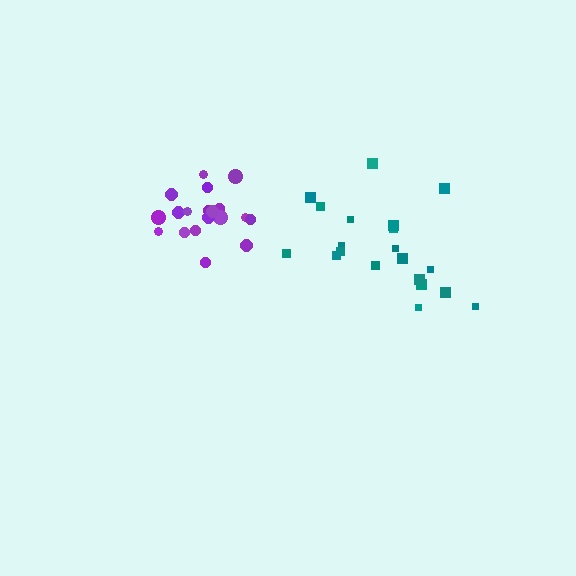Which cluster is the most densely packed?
Purple.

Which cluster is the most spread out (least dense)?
Teal.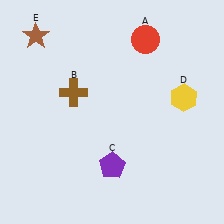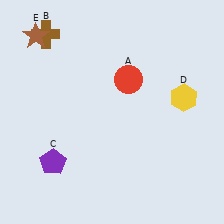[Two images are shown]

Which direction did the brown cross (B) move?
The brown cross (B) moved up.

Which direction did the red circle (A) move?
The red circle (A) moved down.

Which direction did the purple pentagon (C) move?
The purple pentagon (C) moved left.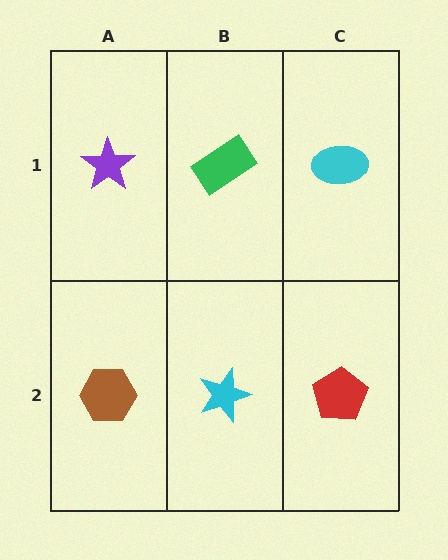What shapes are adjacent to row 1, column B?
A cyan star (row 2, column B), a purple star (row 1, column A), a cyan ellipse (row 1, column C).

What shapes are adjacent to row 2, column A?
A purple star (row 1, column A), a cyan star (row 2, column B).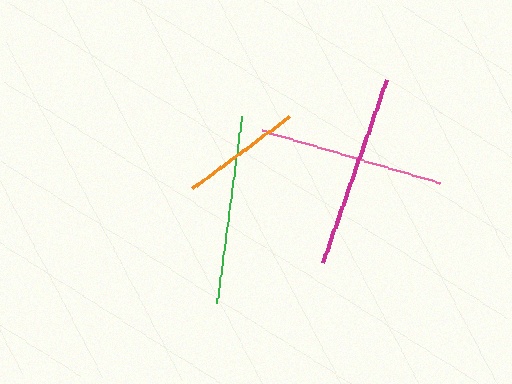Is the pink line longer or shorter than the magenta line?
The magenta line is longer than the pink line.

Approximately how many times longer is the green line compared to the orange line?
The green line is approximately 1.6 times the length of the orange line.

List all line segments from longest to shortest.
From longest to shortest: magenta, green, pink, orange.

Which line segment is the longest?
The magenta line is the longest at approximately 193 pixels.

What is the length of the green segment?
The green segment is approximately 188 pixels long.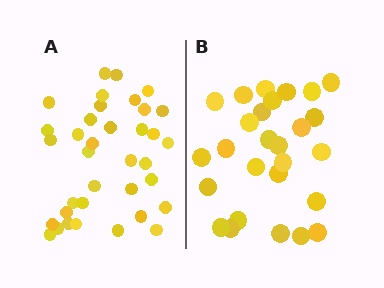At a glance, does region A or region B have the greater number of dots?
Region A (the left region) has more dots.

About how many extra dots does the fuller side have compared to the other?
Region A has roughly 8 or so more dots than region B.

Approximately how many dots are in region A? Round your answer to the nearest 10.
About 40 dots. (The exact count is 36, which rounds to 40.)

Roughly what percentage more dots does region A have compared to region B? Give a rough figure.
About 35% more.